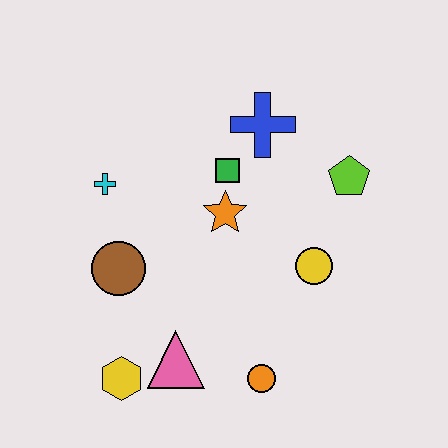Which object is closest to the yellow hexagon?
The pink triangle is closest to the yellow hexagon.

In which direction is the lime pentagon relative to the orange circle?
The lime pentagon is above the orange circle.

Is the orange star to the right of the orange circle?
No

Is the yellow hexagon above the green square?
No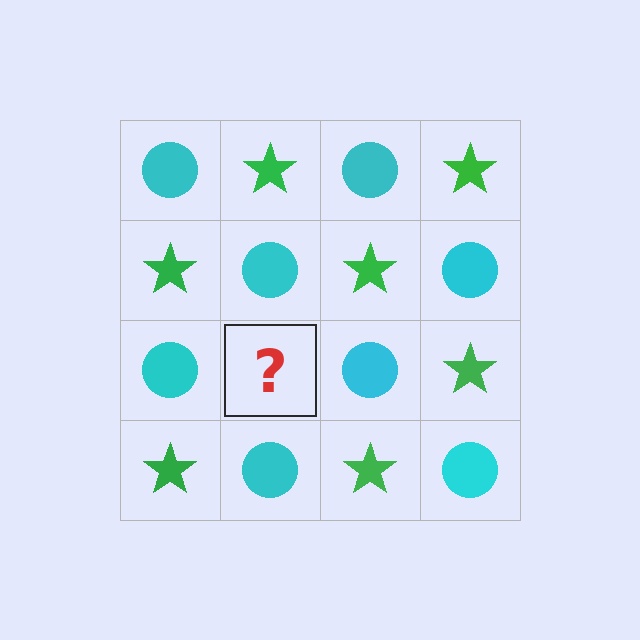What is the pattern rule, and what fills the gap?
The rule is that it alternates cyan circle and green star in a checkerboard pattern. The gap should be filled with a green star.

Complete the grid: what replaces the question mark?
The question mark should be replaced with a green star.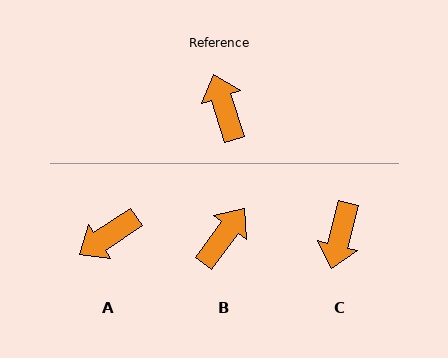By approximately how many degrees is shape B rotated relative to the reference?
Approximately 54 degrees clockwise.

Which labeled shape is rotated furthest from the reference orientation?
C, about 148 degrees away.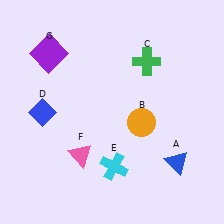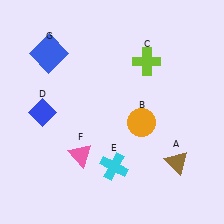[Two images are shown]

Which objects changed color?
A changed from blue to brown. C changed from green to lime. G changed from purple to blue.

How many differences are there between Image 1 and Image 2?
There are 3 differences between the two images.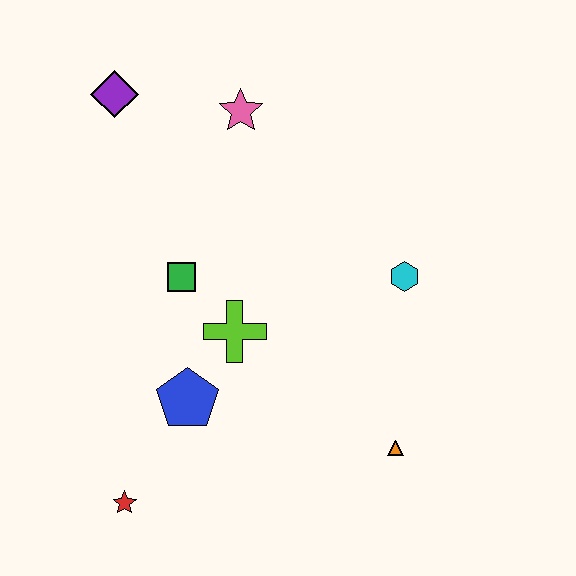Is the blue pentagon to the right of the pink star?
No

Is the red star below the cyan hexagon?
Yes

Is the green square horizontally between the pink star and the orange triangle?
No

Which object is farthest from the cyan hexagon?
The red star is farthest from the cyan hexagon.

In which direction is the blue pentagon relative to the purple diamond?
The blue pentagon is below the purple diamond.